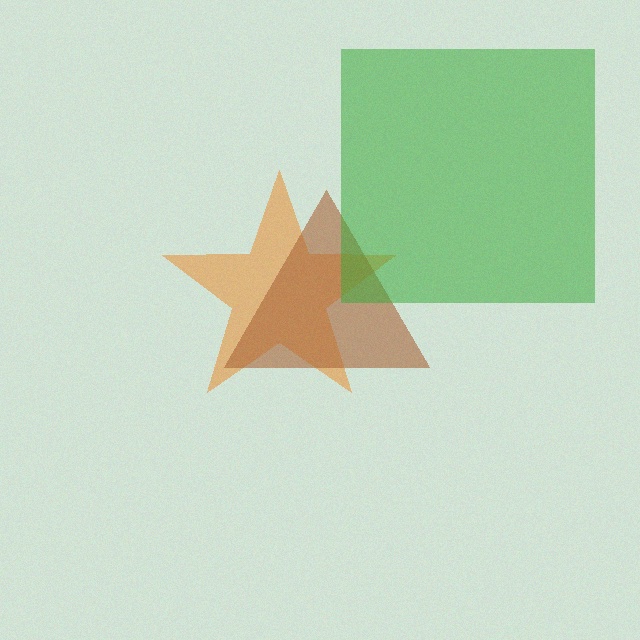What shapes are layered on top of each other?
The layered shapes are: an orange star, a brown triangle, a green square.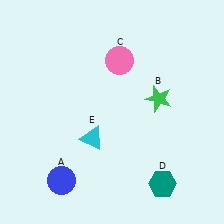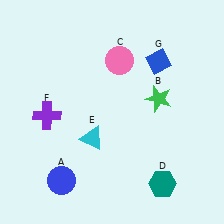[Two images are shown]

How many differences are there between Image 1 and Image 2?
There are 2 differences between the two images.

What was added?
A purple cross (F), a blue diamond (G) were added in Image 2.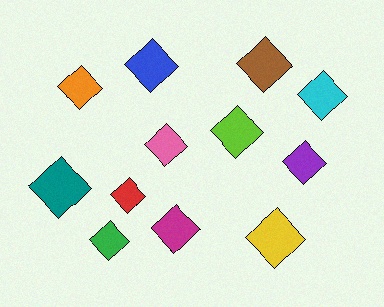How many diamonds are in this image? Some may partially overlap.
There are 12 diamonds.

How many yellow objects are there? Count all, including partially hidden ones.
There is 1 yellow object.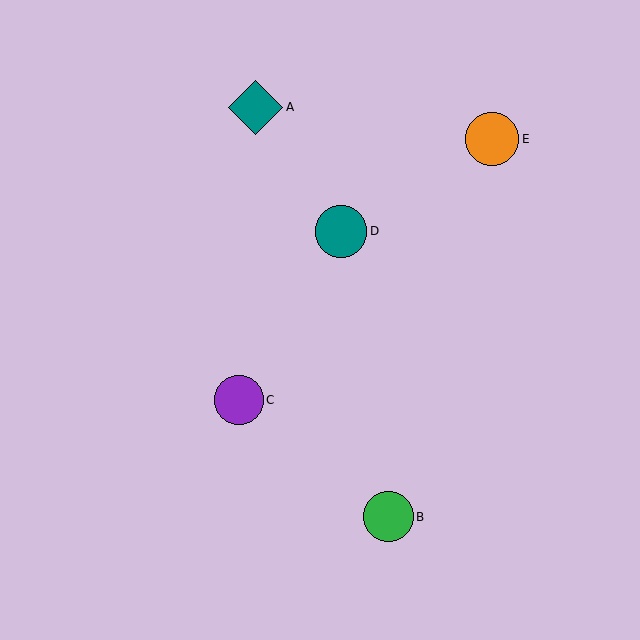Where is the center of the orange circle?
The center of the orange circle is at (492, 139).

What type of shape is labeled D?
Shape D is a teal circle.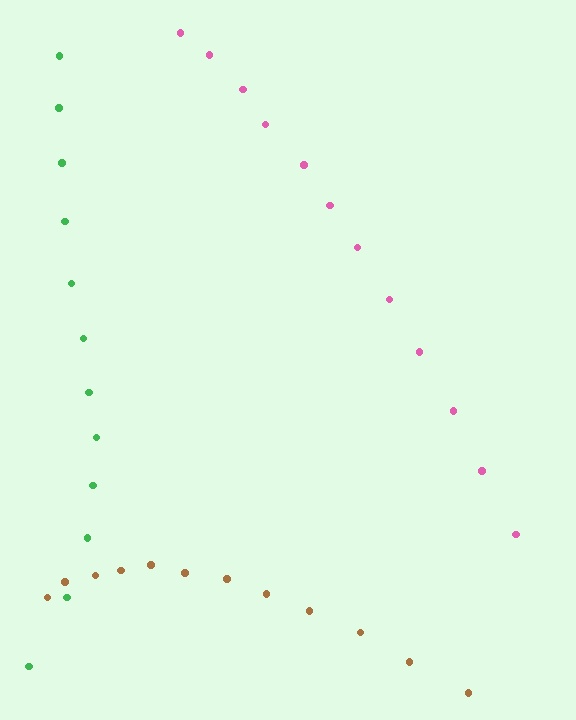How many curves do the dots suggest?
There are 3 distinct paths.